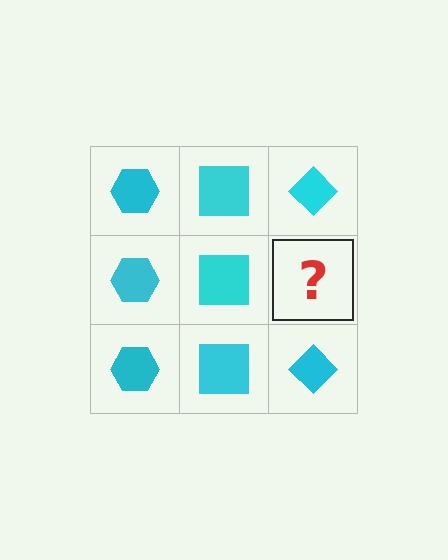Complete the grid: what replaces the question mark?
The question mark should be replaced with a cyan diamond.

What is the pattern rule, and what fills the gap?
The rule is that each column has a consistent shape. The gap should be filled with a cyan diamond.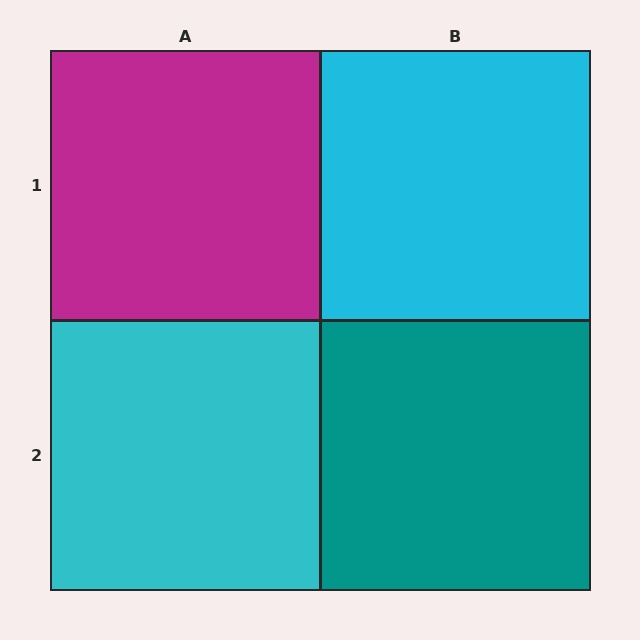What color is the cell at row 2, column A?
Cyan.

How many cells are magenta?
1 cell is magenta.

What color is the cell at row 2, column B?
Teal.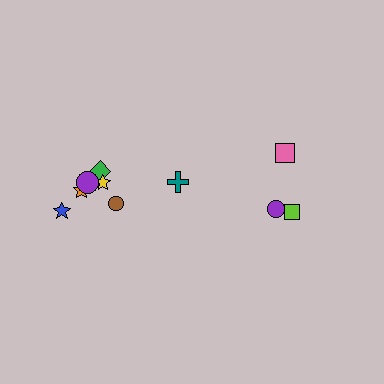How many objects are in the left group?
There are 7 objects.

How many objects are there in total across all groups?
There are 10 objects.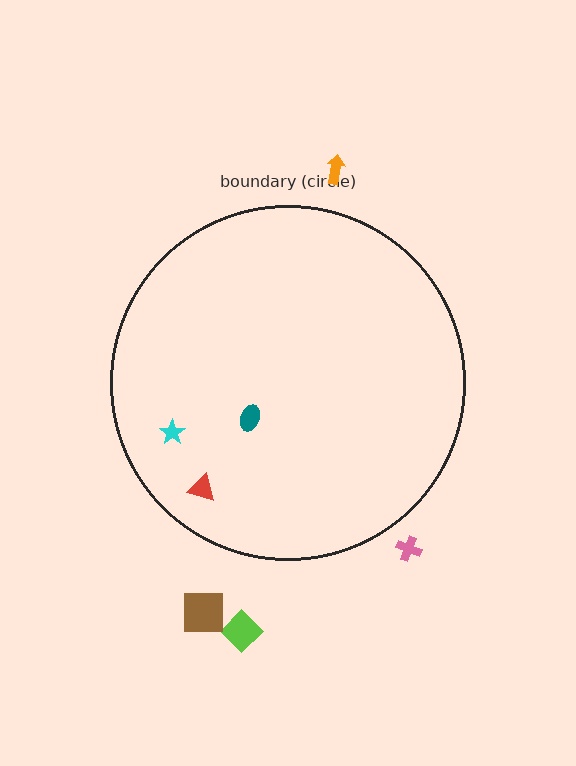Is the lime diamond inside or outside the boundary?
Outside.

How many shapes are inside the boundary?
3 inside, 4 outside.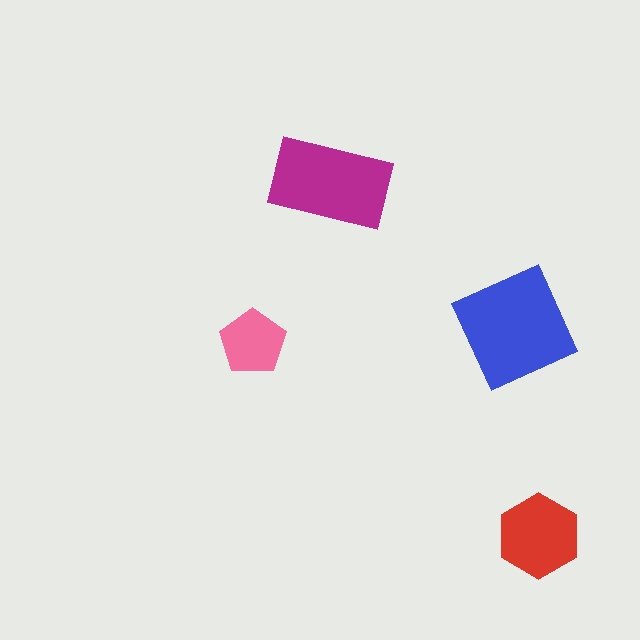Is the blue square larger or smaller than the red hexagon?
Larger.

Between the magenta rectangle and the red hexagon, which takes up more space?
The magenta rectangle.